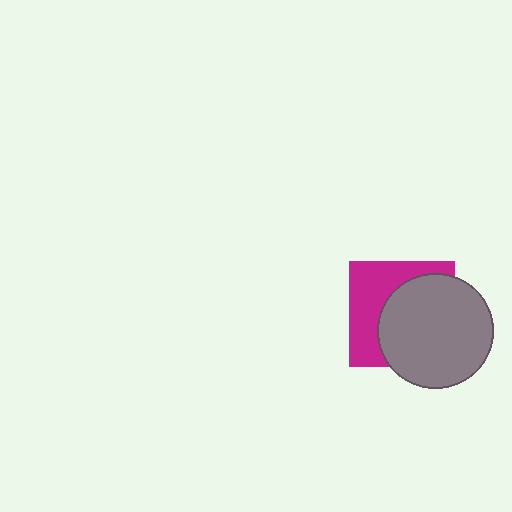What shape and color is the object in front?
The object in front is a gray circle.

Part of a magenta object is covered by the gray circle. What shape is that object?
It is a square.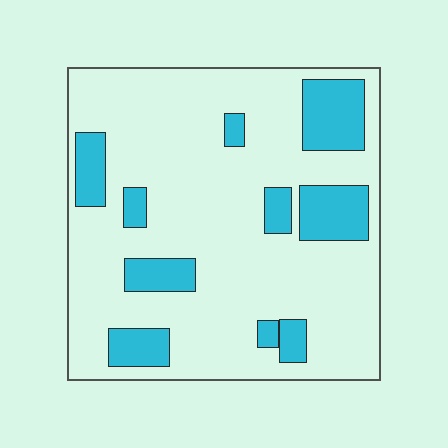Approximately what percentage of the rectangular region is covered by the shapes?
Approximately 20%.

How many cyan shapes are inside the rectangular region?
10.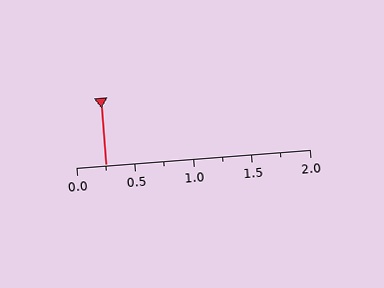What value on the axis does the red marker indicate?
The marker indicates approximately 0.25.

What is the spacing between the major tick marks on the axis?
The major ticks are spaced 0.5 apart.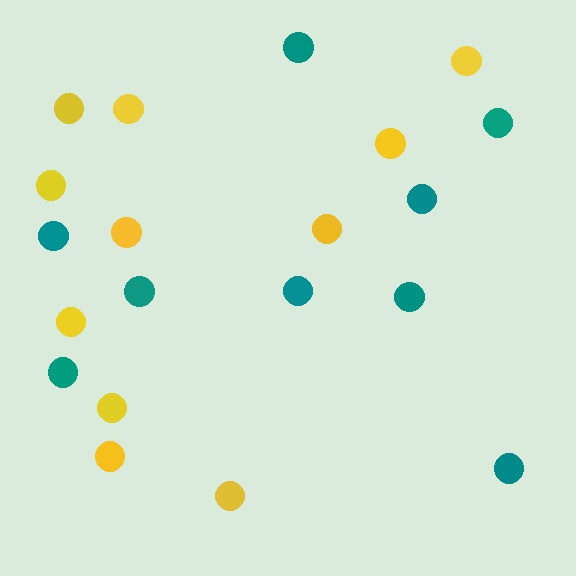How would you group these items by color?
There are 2 groups: one group of yellow circles (11) and one group of teal circles (9).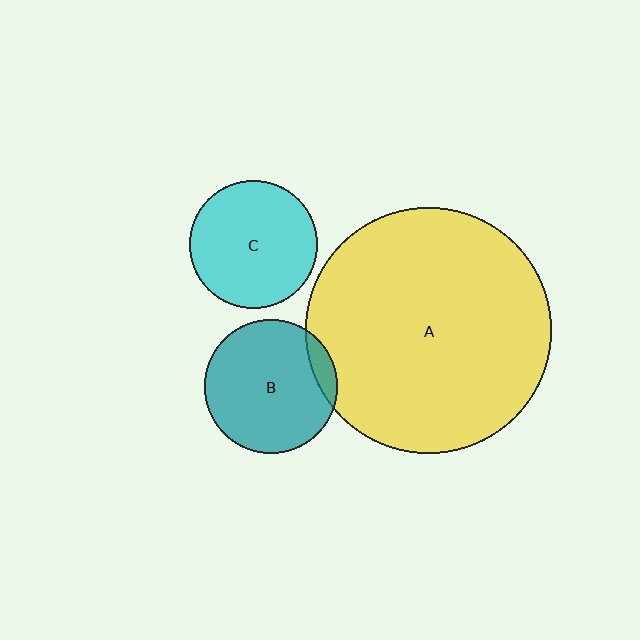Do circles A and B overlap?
Yes.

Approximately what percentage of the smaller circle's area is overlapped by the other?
Approximately 10%.